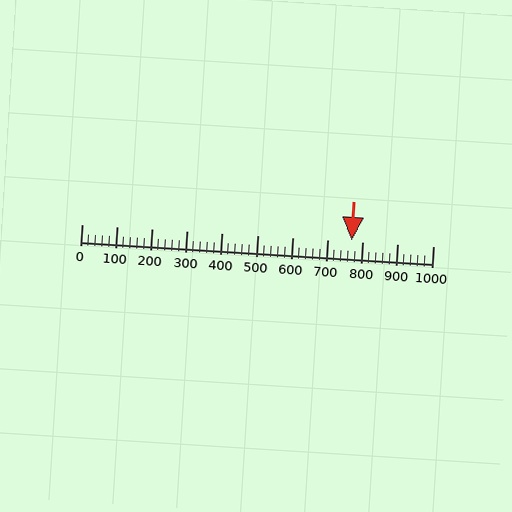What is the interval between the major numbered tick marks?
The major tick marks are spaced 100 units apart.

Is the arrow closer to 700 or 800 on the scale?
The arrow is closer to 800.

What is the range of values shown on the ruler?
The ruler shows values from 0 to 1000.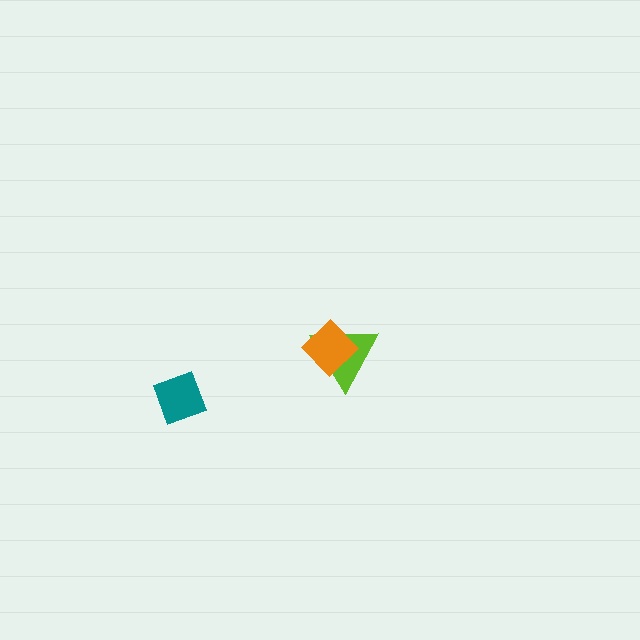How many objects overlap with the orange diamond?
1 object overlaps with the orange diamond.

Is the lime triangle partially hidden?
Yes, it is partially covered by another shape.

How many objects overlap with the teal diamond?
0 objects overlap with the teal diamond.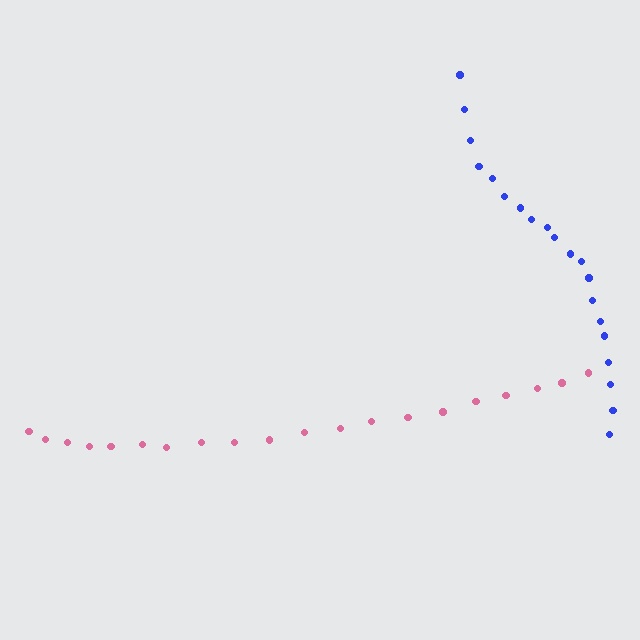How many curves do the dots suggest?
There are 2 distinct paths.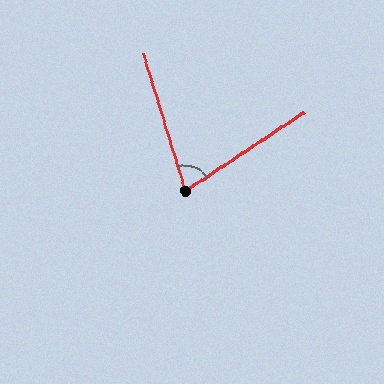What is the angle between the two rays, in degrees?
Approximately 73 degrees.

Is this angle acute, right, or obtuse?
It is acute.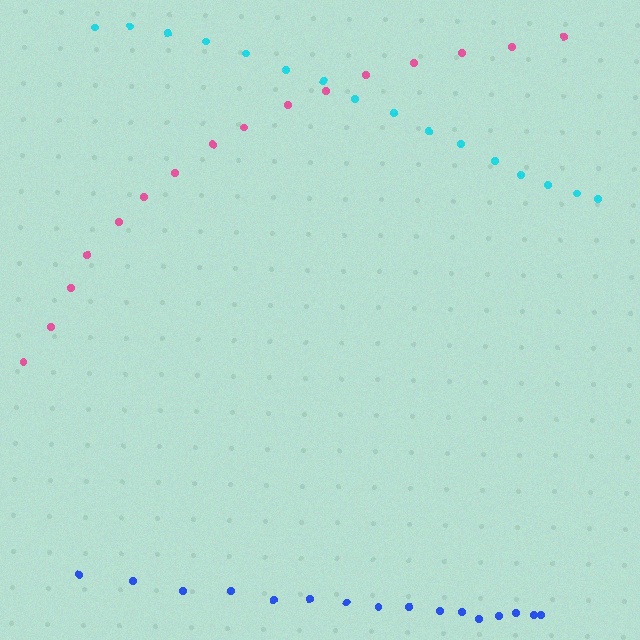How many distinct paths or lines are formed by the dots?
There are 3 distinct paths.